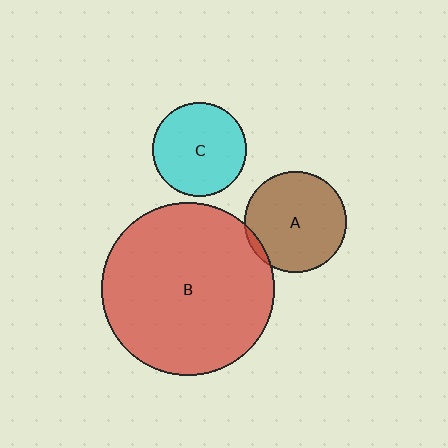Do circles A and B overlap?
Yes.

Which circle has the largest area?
Circle B (red).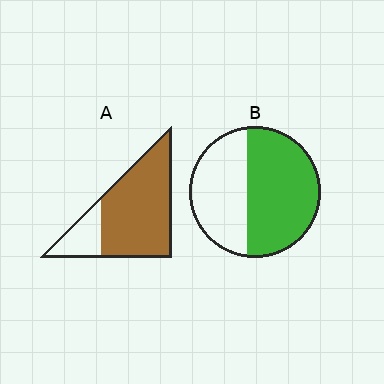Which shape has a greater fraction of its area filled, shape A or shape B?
Shape A.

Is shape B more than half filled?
Yes.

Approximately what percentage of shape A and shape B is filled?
A is approximately 80% and B is approximately 60%.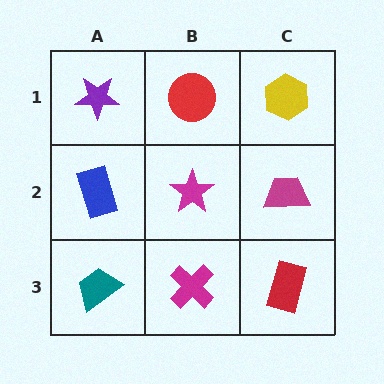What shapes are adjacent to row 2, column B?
A red circle (row 1, column B), a magenta cross (row 3, column B), a blue rectangle (row 2, column A), a magenta trapezoid (row 2, column C).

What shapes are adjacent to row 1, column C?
A magenta trapezoid (row 2, column C), a red circle (row 1, column B).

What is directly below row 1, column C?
A magenta trapezoid.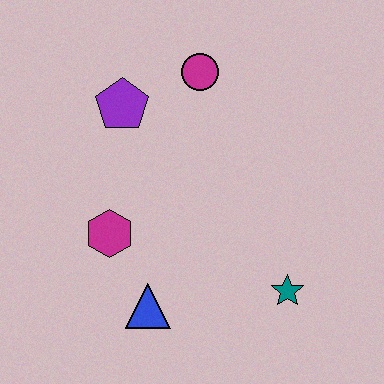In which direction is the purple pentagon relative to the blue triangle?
The purple pentagon is above the blue triangle.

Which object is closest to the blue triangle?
The magenta hexagon is closest to the blue triangle.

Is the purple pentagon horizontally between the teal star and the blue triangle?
No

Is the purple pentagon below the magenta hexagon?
No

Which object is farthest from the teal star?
The purple pentagon is farthest from the teal star.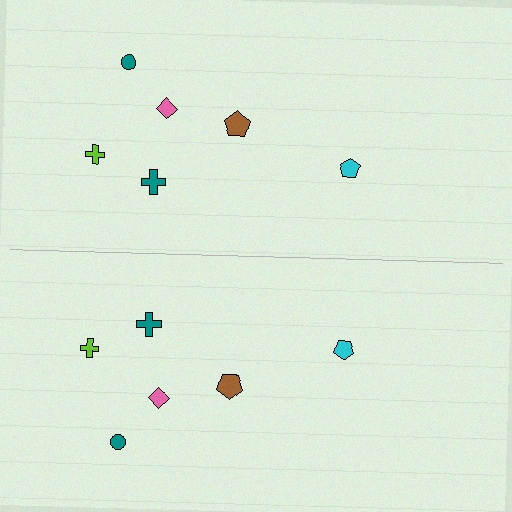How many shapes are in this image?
There are 12 shapes in this image.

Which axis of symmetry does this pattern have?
The pattern has a horizontal axis of symmetry running through the center of the image.